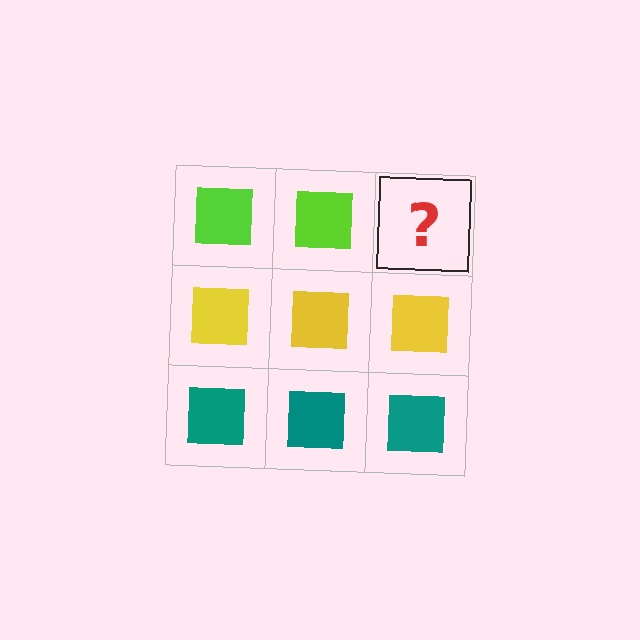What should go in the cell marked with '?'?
The missing cell should contain a lime square.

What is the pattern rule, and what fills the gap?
The rule is that each row has a consistent color. The gap should be filled with a lime square.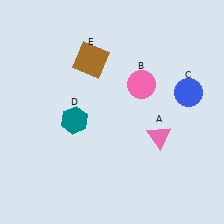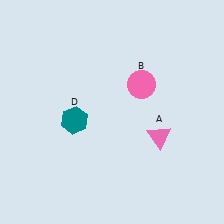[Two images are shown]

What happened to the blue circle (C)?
The blue circle (C) was removed in Image 2. It was in the top-right area of Image 1.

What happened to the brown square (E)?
The brown square (E) was removed in Image 2. It was in the top-left area of Image 1.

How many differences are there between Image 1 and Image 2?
There are 2 differences between the two images.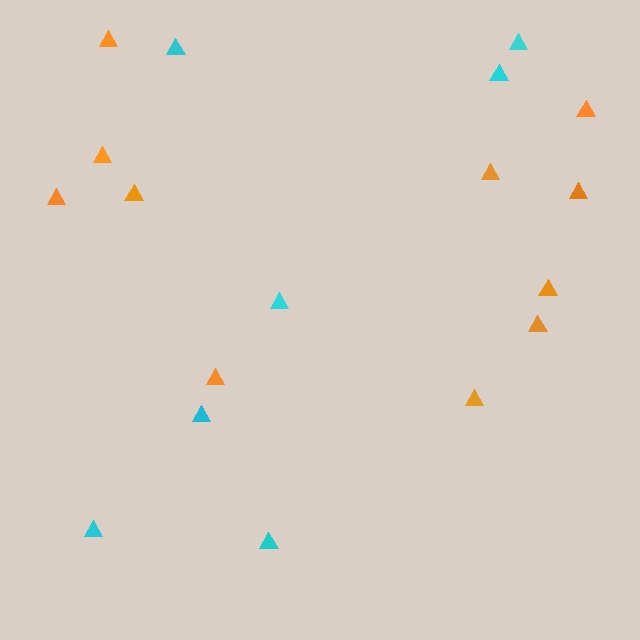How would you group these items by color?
There are 2 groups: one group of orange triangles (11) and one group of cyan triangles (7).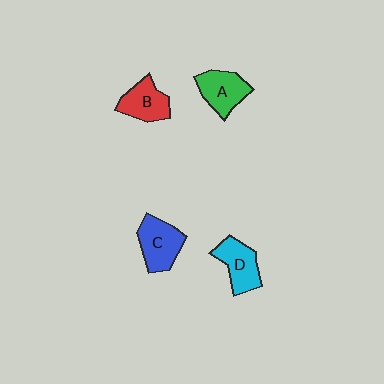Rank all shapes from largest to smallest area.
From largest to smallest: C (blue), D (cyan), A (green), B (red).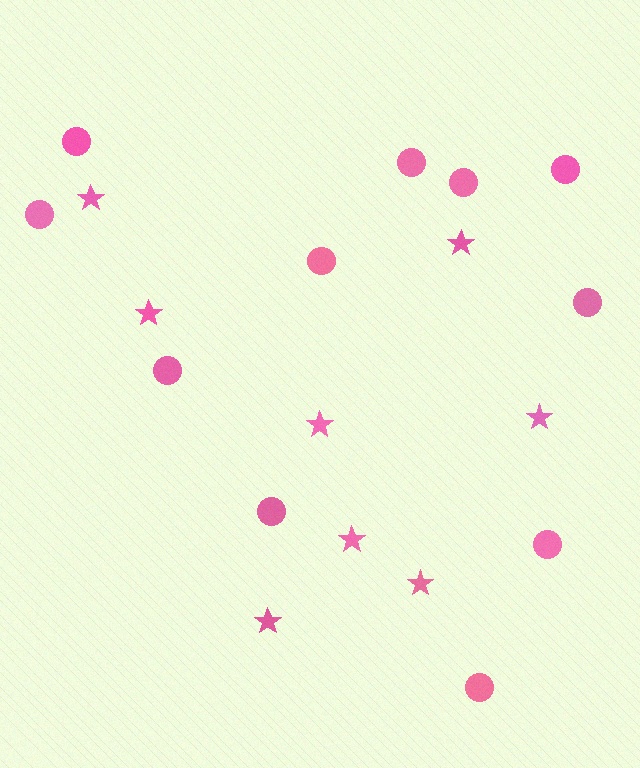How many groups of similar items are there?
There are 2 groups: one group of stars (8) and one group of circles (11).